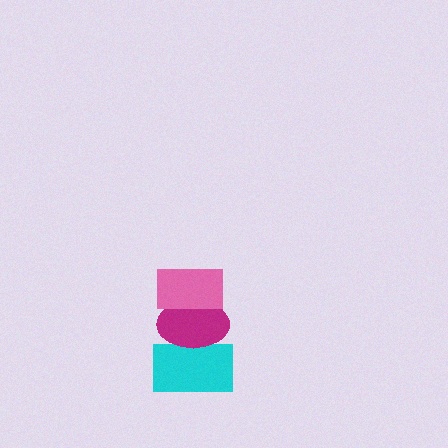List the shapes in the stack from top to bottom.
From top to bottom: the pink rectangle, the magenta ellipse, the cyan rectangle.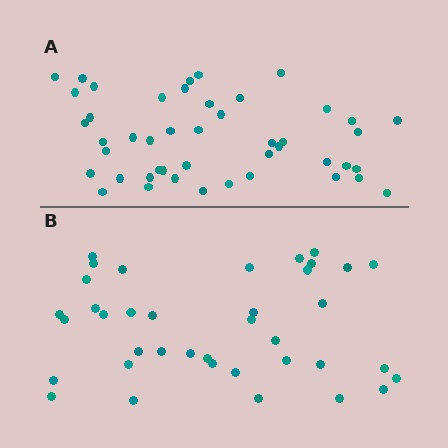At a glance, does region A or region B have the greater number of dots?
Region A (the top region) has more dots.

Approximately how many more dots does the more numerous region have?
Region A has roughly 8 or so more dots than region B.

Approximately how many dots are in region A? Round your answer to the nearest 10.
About 50 dots. (The exact count is 46, which rounds to 50.)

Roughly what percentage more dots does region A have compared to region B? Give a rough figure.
About 20% more.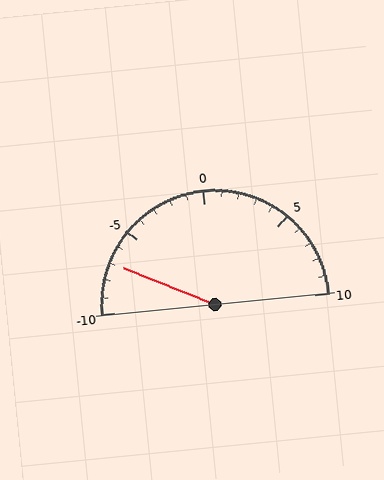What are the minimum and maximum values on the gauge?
The gauge ranges from -10 to 10.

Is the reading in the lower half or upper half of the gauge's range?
The reading is in the lower half of the range (-10 to 10).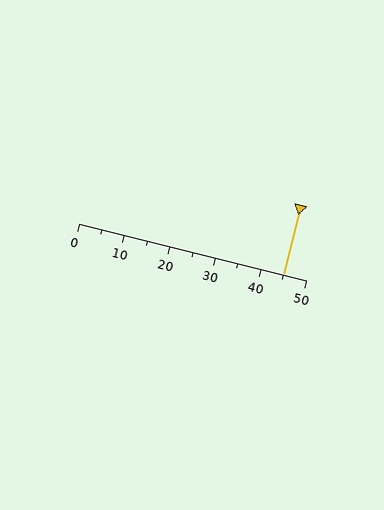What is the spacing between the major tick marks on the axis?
The major ticks are spaced 10 apart.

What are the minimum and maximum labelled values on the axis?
The axis runs from 0 to 50.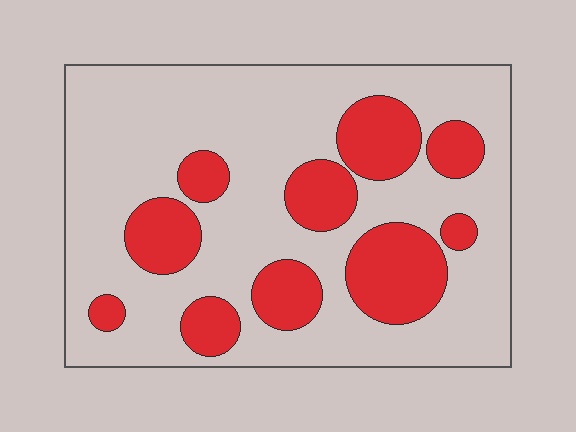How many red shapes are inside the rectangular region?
10.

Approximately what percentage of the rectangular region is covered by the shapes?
Approximately 25%.